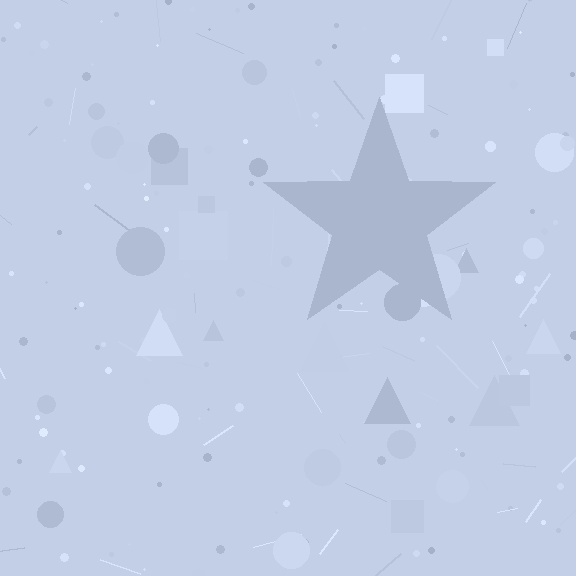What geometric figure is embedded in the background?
A star is embedded in the background.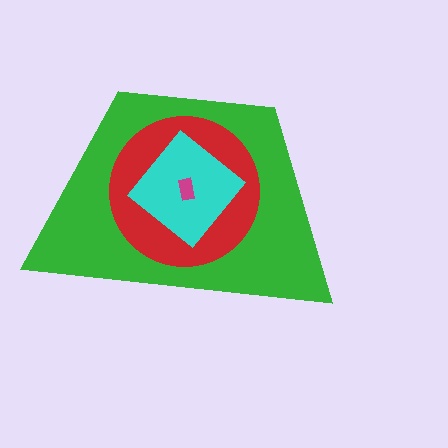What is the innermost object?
The magenta rectangle.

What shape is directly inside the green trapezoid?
The red circle.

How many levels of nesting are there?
4.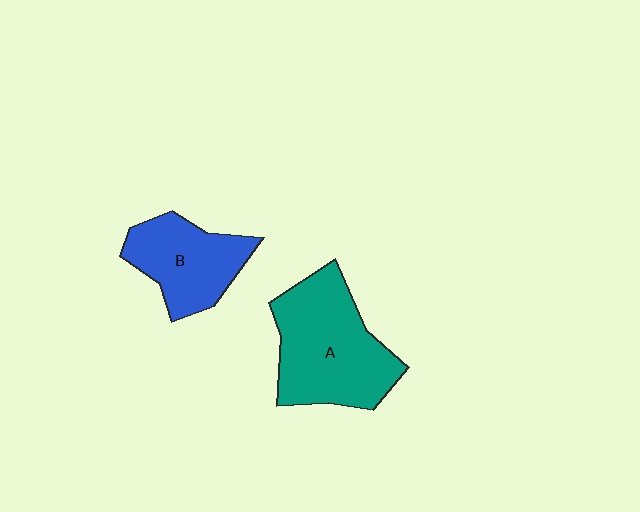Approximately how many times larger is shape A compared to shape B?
Approximately 1.5 times.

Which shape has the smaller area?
Shape B (blue).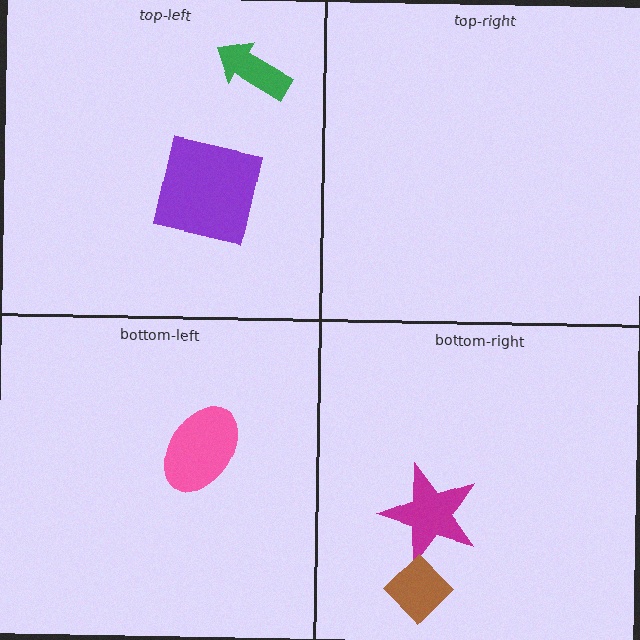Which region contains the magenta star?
The bottom-right region.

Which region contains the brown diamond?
The bottom-right region.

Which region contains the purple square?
The top-left region.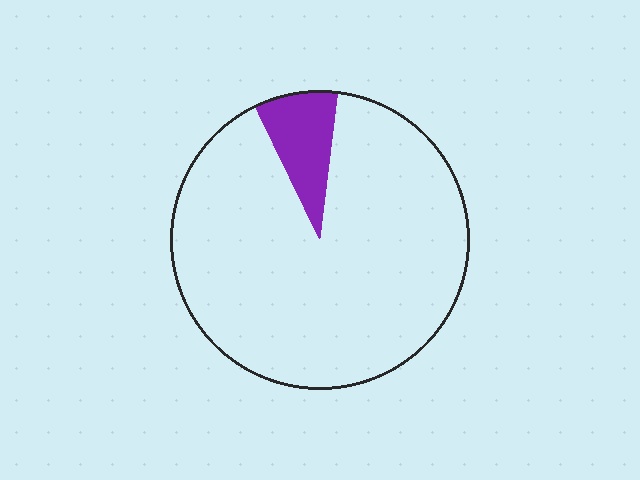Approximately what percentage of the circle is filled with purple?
Approximately 10%.